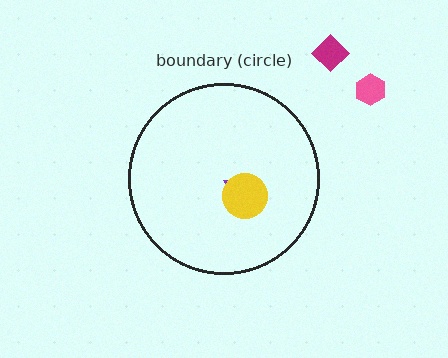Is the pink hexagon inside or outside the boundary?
Outside.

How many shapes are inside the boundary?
2 inside, 2 outside.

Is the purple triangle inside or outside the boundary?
Inside.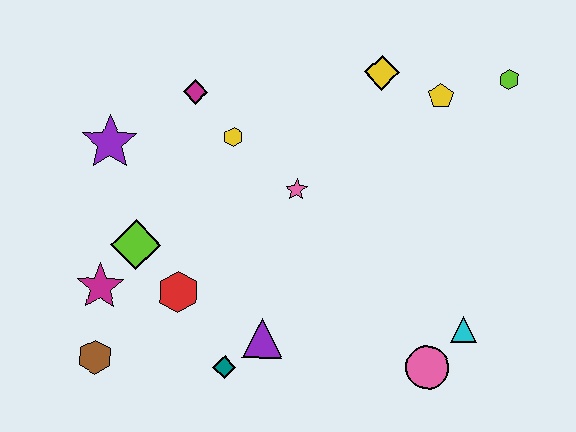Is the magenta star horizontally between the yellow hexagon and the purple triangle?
No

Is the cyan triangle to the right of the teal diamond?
Yes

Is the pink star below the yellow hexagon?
Yes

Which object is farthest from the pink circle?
The purple star is farthest from the pink circle.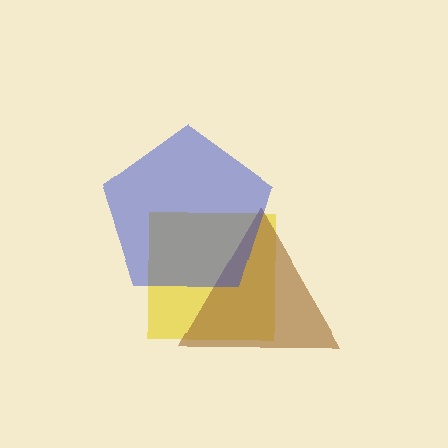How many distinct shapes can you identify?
There are 3 distinct shapes: a yellow square, a brown triangle, a blue pentagon.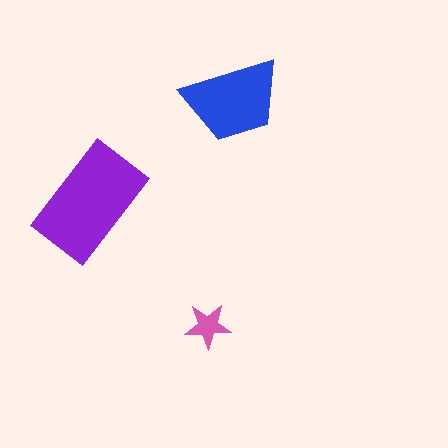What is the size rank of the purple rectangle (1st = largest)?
1st.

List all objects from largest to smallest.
The purple rectangle, the blue trapezoid, the pink star.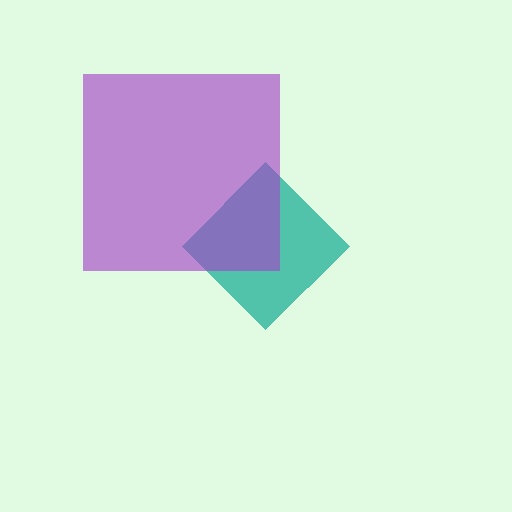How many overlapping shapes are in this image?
There are 2 overlapping shapes in the image.